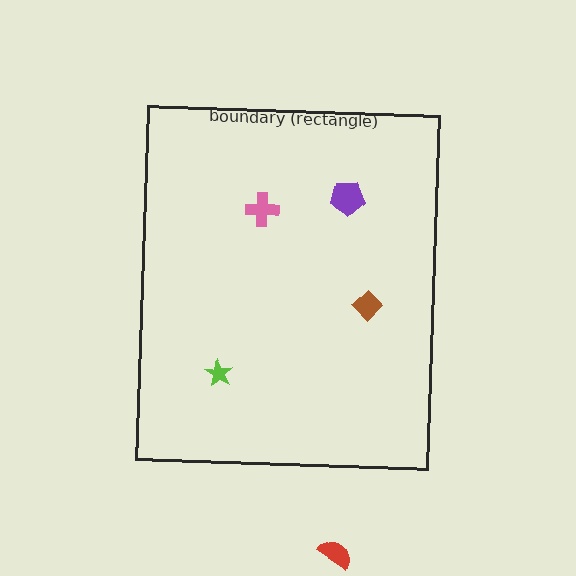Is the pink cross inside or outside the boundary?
Inside.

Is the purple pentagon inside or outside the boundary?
Inside.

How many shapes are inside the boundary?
4 inside, 1 outside.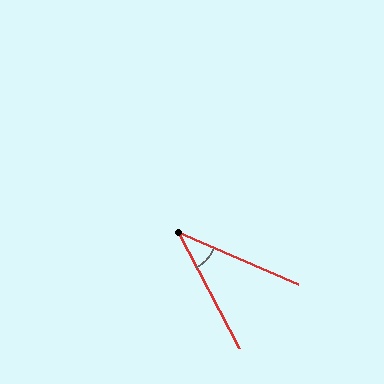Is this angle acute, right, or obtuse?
It is acute.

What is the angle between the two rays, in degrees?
Approximately 39 degrees.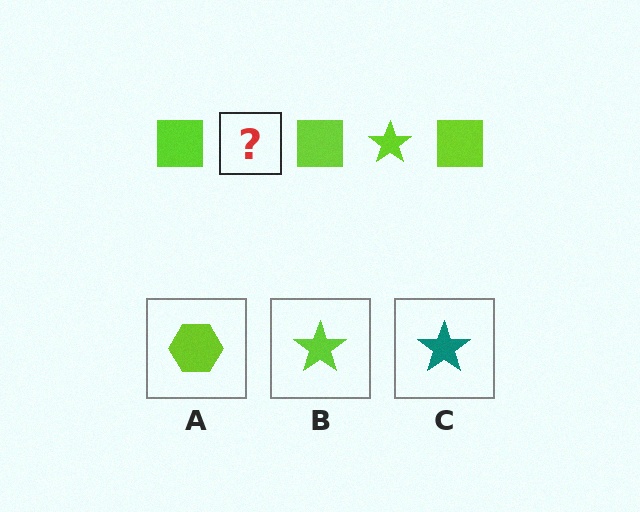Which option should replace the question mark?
Option B.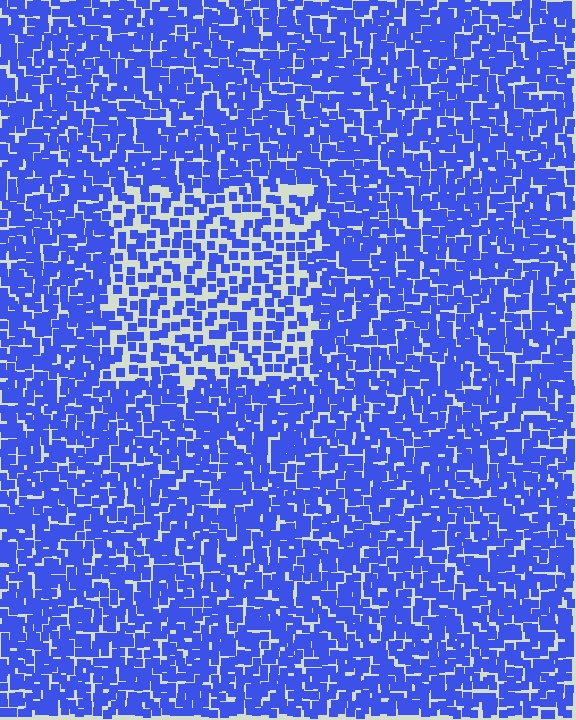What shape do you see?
I see a rectangle.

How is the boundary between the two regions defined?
The boundary is defined by a change in element density (approximately 1.8x ratio). All elements are the same color, size, and shape.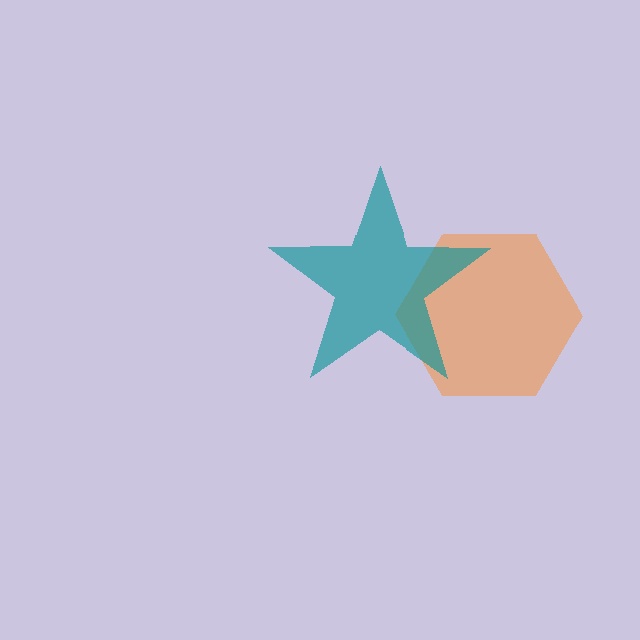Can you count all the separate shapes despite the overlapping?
Yes, there are 2 separate shapes.